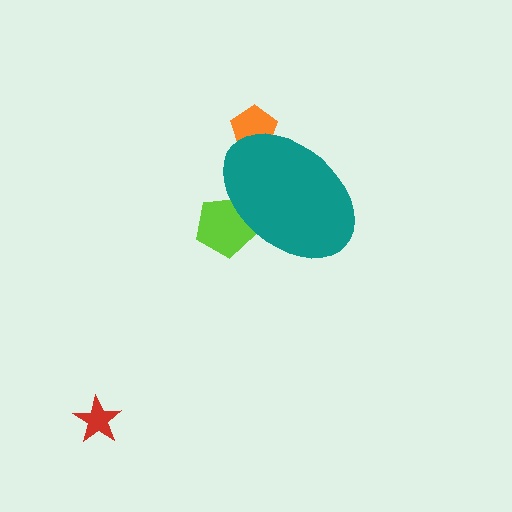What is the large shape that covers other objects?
A teal ellipse.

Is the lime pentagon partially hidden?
Yes, the lime pentagon is partially hidden behind the teal ellipse.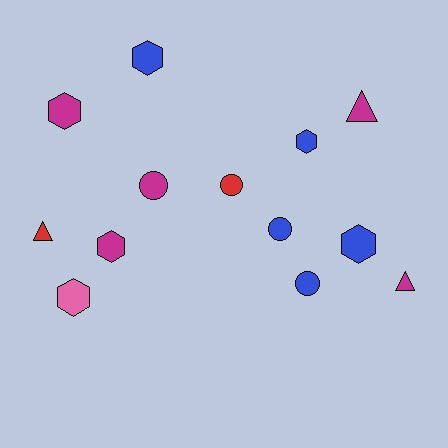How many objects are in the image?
There are 13 objects.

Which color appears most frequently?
Magenta, with 5 objects.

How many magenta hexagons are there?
There are 2 magenta hexagons.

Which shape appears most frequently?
Hexagon, with 6 objects.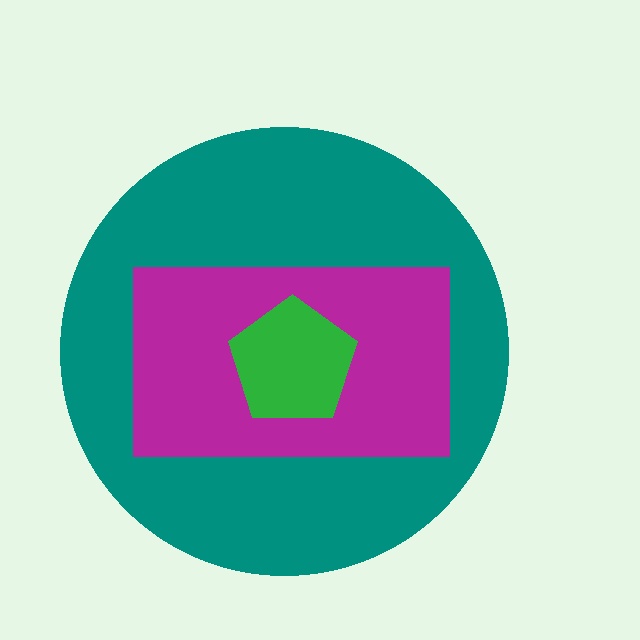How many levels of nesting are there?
3.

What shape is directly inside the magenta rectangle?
The green pentagon.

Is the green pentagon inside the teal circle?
Yes.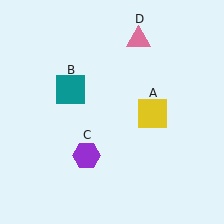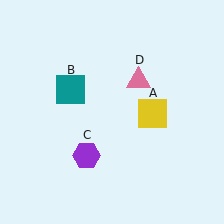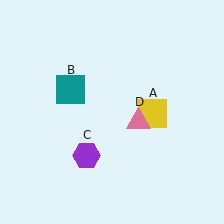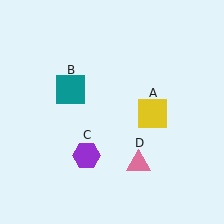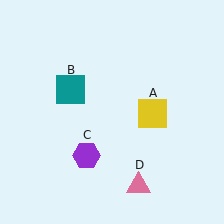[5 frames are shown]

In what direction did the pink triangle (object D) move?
The pink triangle (object D) moved down.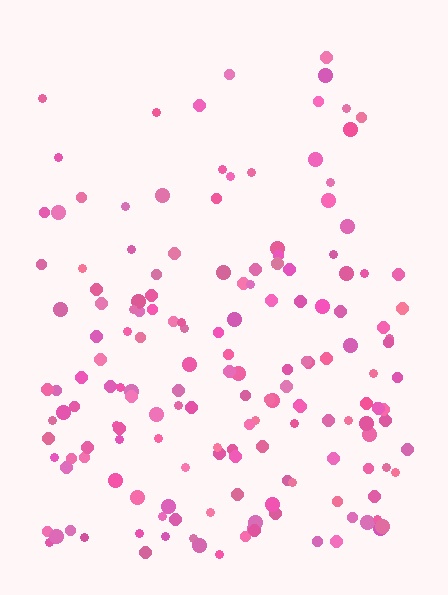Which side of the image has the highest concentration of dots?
The bottom.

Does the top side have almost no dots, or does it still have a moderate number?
Still a moderate number, just noticeably fewer than the bottom.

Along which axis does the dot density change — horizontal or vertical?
Vertical.